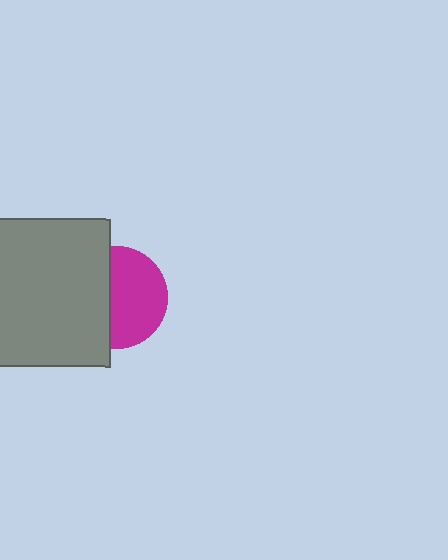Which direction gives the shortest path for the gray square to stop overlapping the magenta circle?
Moving left gives the shortest separation.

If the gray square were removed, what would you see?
You would see the complete magenta circle.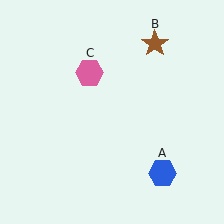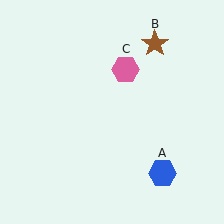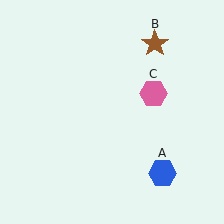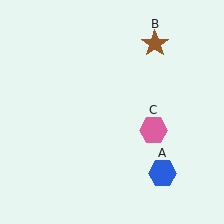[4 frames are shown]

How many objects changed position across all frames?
1 object changed position: pink hexagon (object C).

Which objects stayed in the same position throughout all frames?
Blue hexagon (object A) and brown star (object B) remained stationary.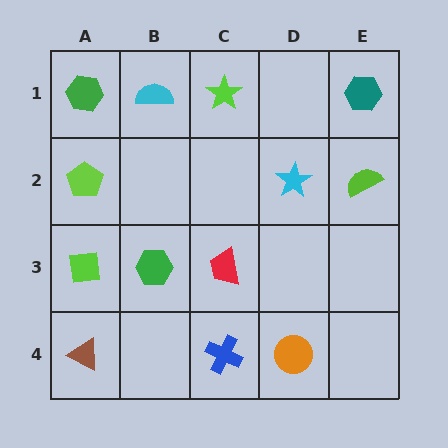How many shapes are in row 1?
4 shapes.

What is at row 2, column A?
A lime pentagon.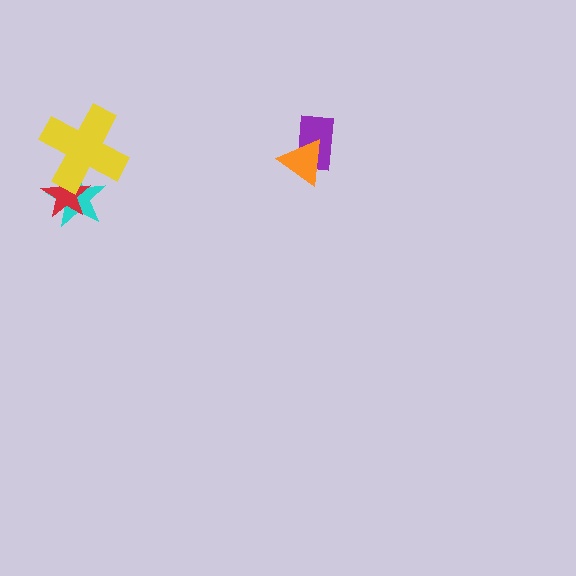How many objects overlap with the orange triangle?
1 object overlaps with the orange triangle.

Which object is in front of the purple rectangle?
The orange triangle is in front of the purple rectangle.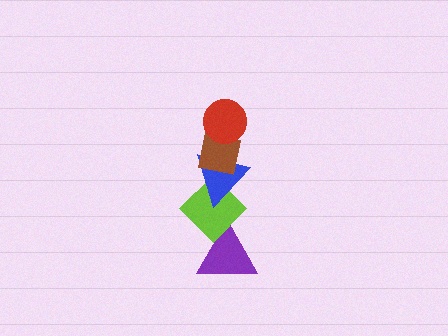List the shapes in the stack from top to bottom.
From top to bottom: the red circle, the brown square, the blue triangle, the lime diamond, the purple triangle.